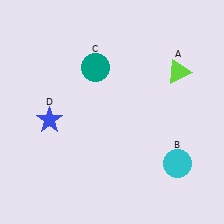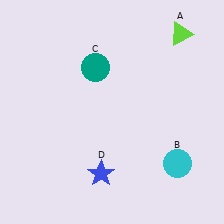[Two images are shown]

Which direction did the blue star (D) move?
The blue star (D) moved down.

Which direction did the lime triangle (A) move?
The lime triangle (A) moved up.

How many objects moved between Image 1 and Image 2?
2 objects moved between the two images.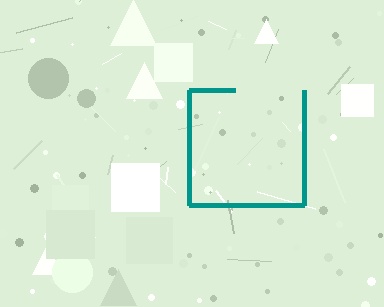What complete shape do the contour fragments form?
The contour fragments form a square.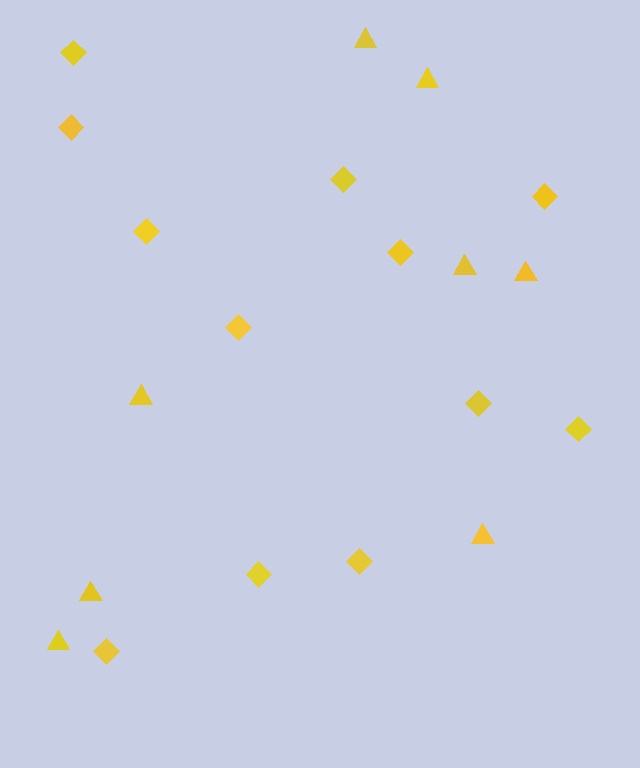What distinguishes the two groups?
There are 2 groups: one group of triangles (8) and one group of diamonds (12).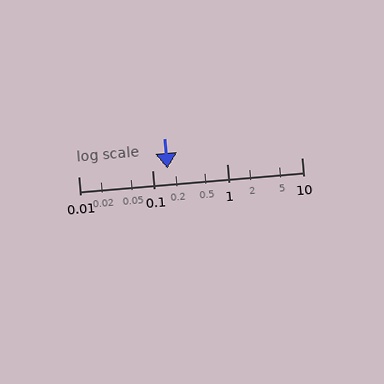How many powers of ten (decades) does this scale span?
The scale spans 3 decades, from 0.01 to 10.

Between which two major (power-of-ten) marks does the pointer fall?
The pointer is between 0.1 and 1.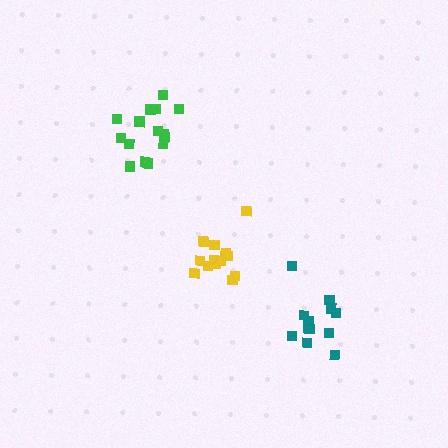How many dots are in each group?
Group 1: 14 dots, Group 2: 16 dots, Group 3: 12 dots (42 total).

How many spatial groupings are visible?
There are 3 spatial groupings.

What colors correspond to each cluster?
The clusters are colored: yellow, green, teal.